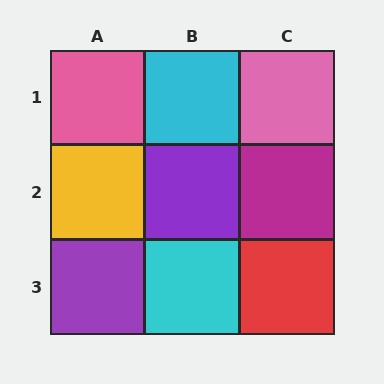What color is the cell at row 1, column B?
Cyan.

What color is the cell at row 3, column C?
Red.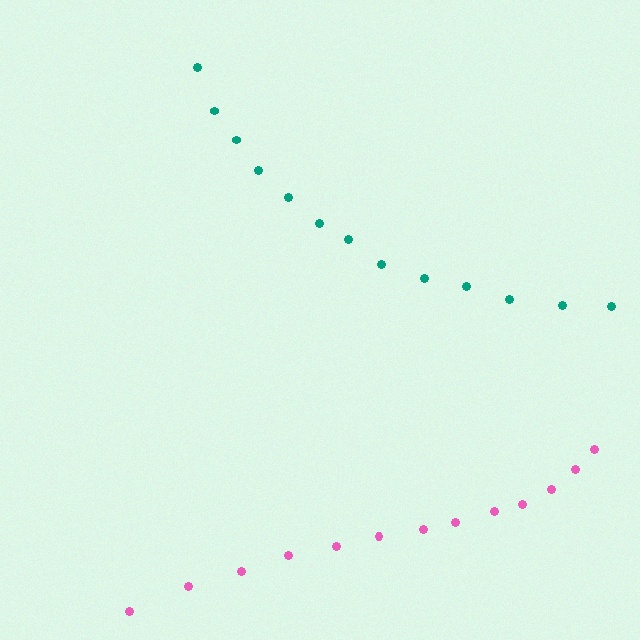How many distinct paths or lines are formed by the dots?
There are 2 distinct paths.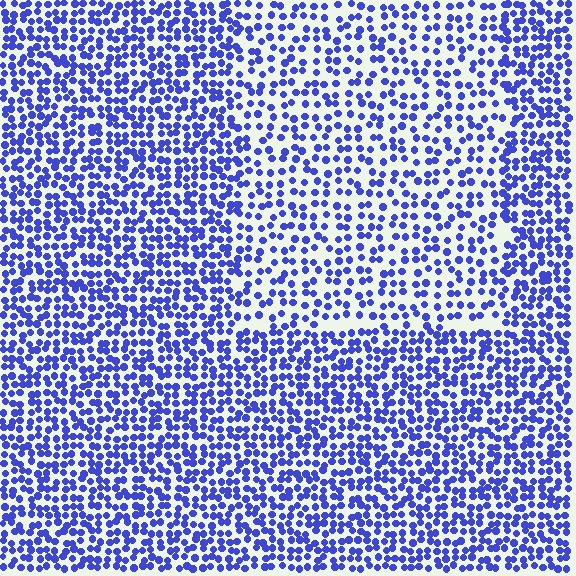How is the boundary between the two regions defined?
The boundary is defined by a change in element density (approximately 1.6x ratio). All elements are the same color, size, and shape.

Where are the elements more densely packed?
The elements are more densely packed outside the rectangle boundary.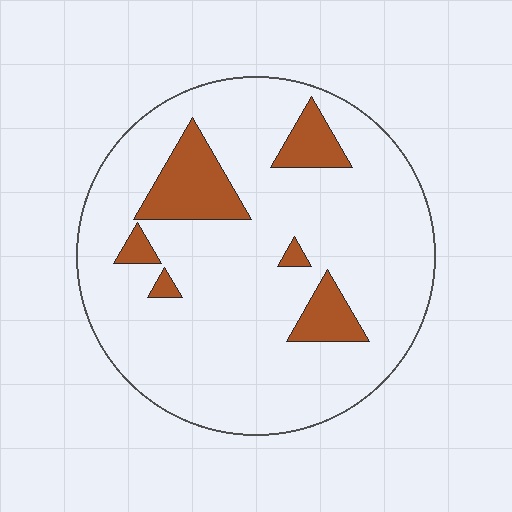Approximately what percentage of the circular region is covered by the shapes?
Approximately 15%.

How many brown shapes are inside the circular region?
6.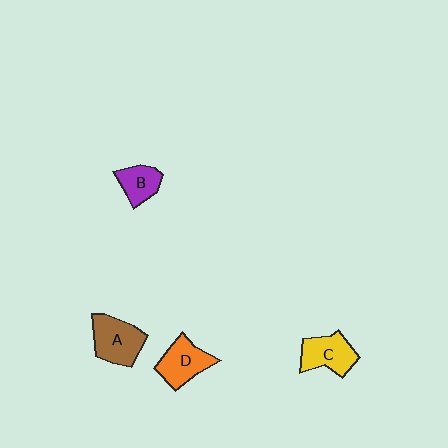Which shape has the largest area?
Shape A (brown).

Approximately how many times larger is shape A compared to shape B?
Approximately 1.6 times.